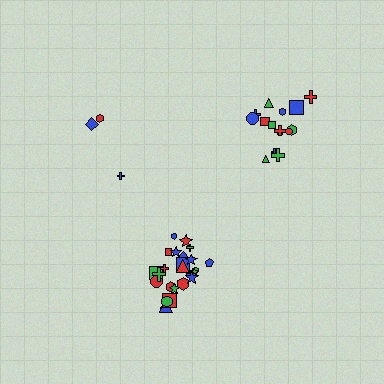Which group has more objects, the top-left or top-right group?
The top-right group.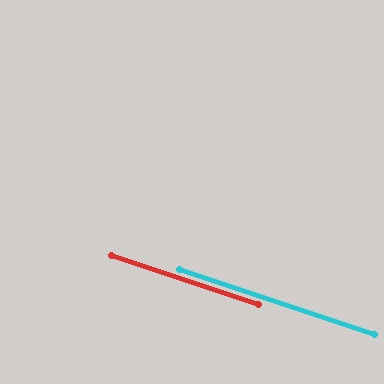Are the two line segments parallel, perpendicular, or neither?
Parallel — their directions differ by only 0.1°.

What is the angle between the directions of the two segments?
Approximately 0 degrees.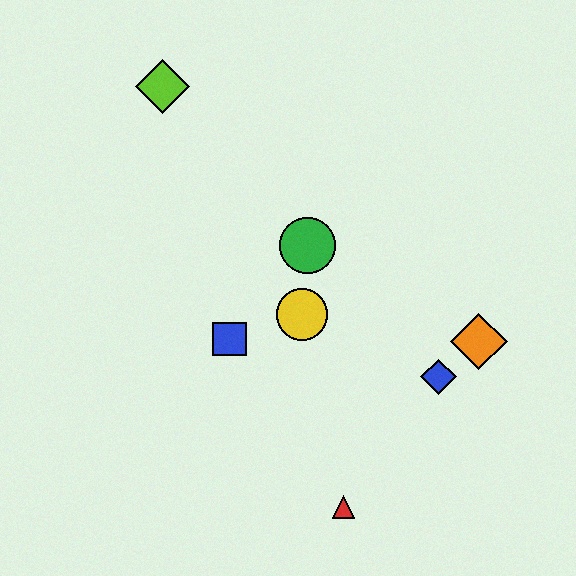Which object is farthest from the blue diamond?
The lime diamond is farthest from the blue diamond.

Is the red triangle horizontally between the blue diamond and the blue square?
Yes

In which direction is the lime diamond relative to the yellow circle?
The lime diamond is above the yellow circle.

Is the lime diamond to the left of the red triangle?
Yes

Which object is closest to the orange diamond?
The blue diamond is closest to the orange diamond.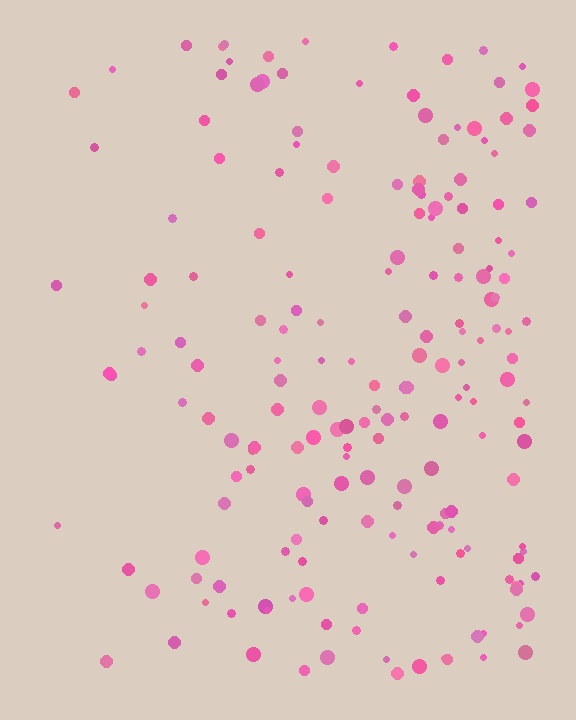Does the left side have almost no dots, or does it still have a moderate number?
Still a moderate number, just noticeably fewer than the right.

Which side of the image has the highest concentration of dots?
The right.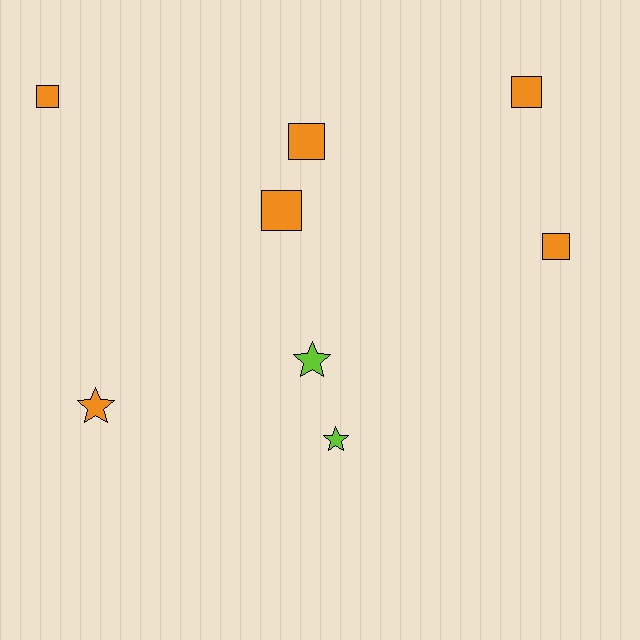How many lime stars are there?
There are 2 lime stars.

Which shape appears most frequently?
Square, with 5 objects.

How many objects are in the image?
There are 8 objects.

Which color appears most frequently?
Orange, with 6 objects.